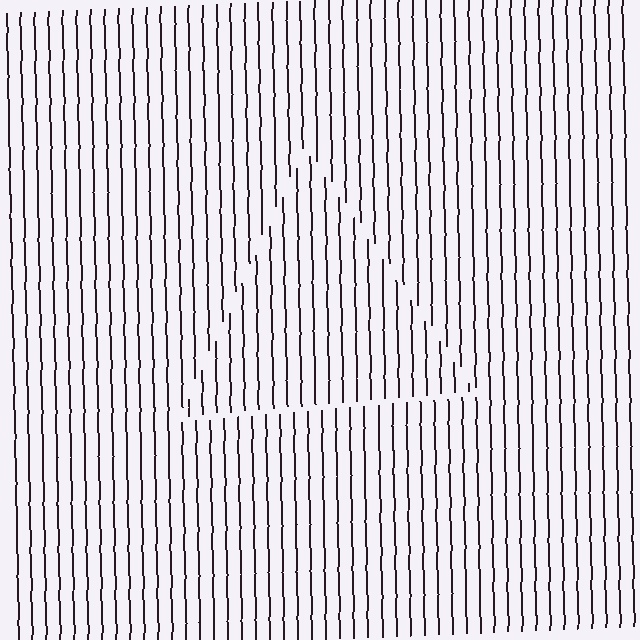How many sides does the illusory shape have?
3 sides — the line-ends trace a triangle.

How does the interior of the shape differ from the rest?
The interior of the shape contains the same grating, shifted by half a period — the contour is defined by the phase discontinuity where line-ends from the inner and outer gratings abut.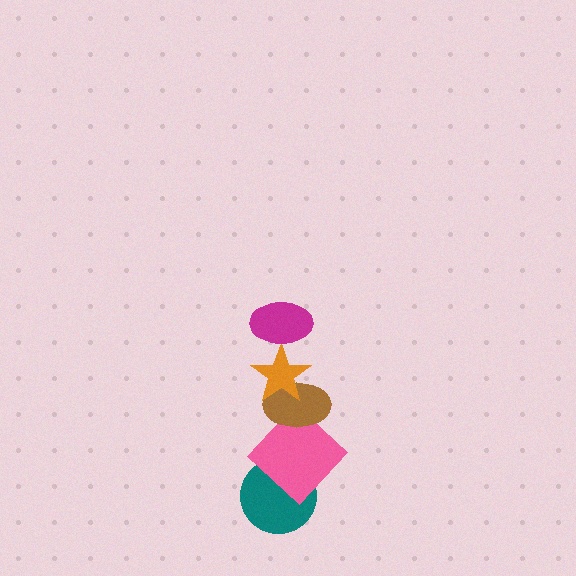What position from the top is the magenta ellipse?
The magenta ellipse is 1st from the top.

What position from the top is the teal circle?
The teal circle is 5th from the top.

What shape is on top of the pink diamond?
The brown ellipse is on top of the pink diamond.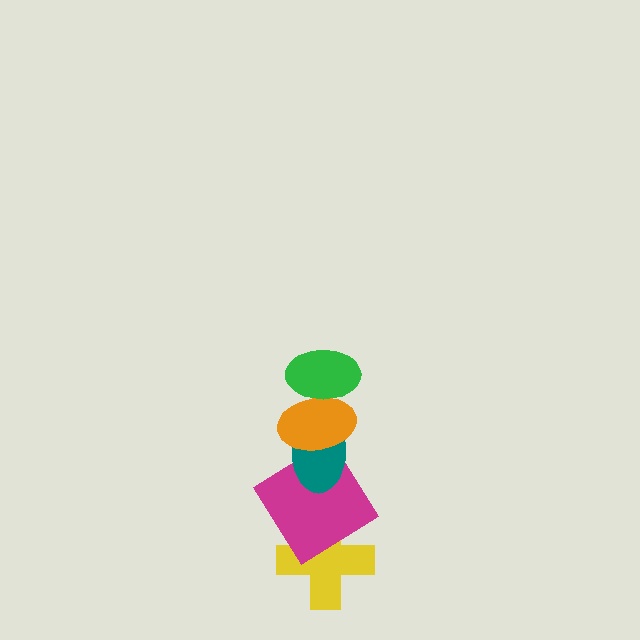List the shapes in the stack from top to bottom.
From top to bottom: the green ellipse, the orange ellipse, the teal ellipse, the magenta diamond, the yellow cross.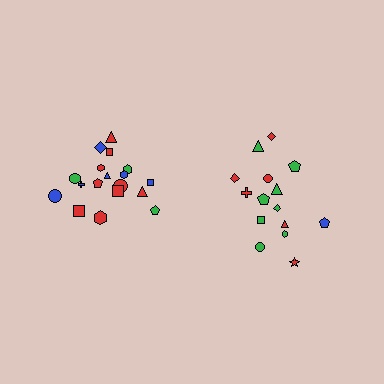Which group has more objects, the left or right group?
The left group.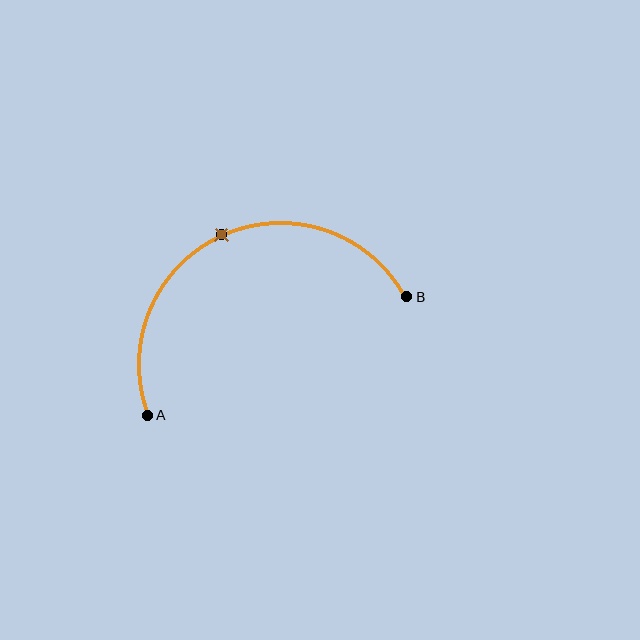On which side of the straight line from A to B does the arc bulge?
The arc bulges above the straight line connecting A and B.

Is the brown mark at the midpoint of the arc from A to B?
Yes. The brown mark lies on the arc at equal arc-length from both A and B — it is the arc midpoint.